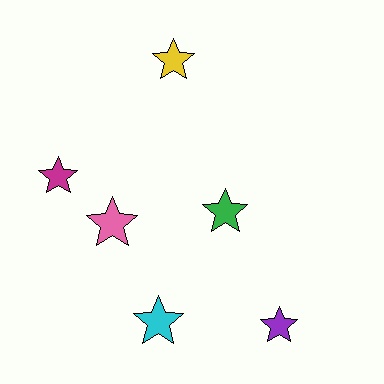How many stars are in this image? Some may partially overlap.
There are 6 stars.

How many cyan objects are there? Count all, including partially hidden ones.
There is 1 cyan object.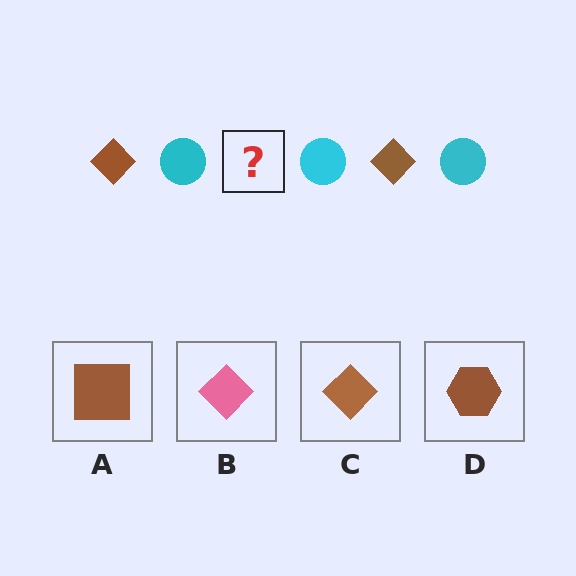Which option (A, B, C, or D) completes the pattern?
C.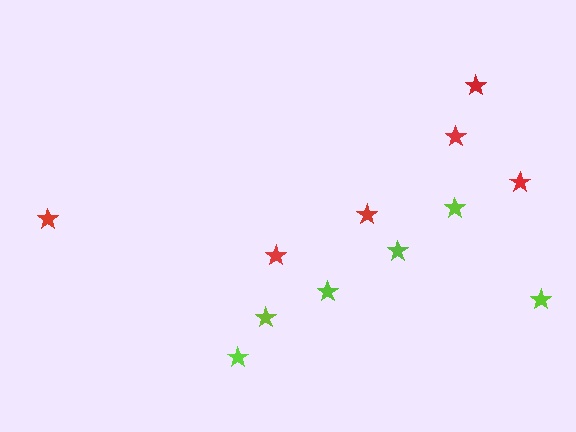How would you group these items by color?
There are 2 groups: one group of lime stars (6) and one group of red stars (6).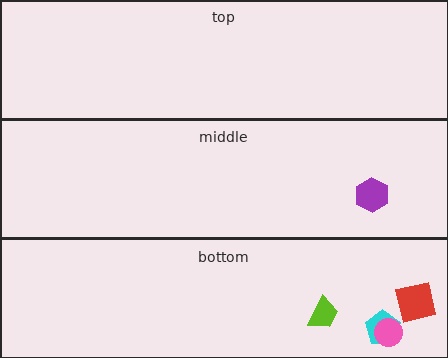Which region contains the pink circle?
The bottom region.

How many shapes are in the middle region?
1.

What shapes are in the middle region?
The purple hexagon.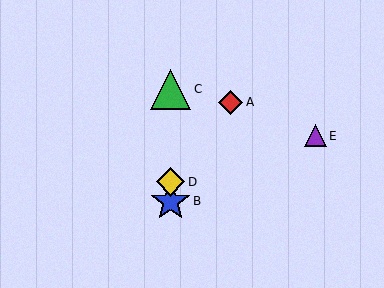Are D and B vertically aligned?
Yes, both are at x≈170.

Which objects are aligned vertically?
Objects B, C, D are aligned vertically.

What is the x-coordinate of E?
Object E is at x≈315.